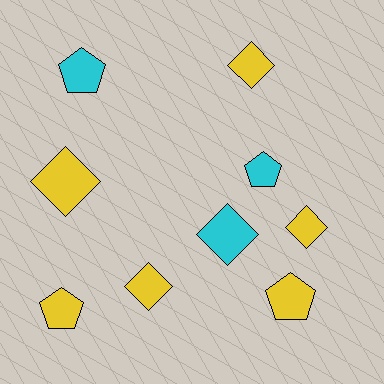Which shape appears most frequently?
Diamond, with 5 objects.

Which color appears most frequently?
Yellow, with 6 objects.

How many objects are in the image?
There are 9 objects.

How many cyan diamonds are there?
There is 1 cyan diamond.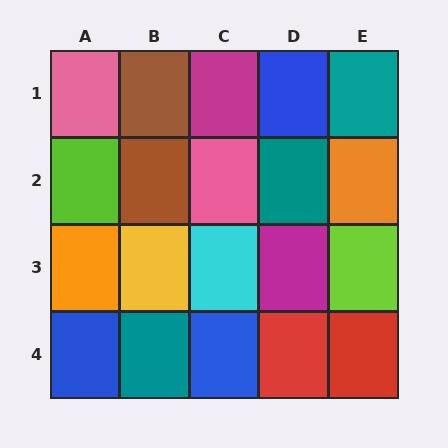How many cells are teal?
3 cells are teal.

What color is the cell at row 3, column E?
Lime.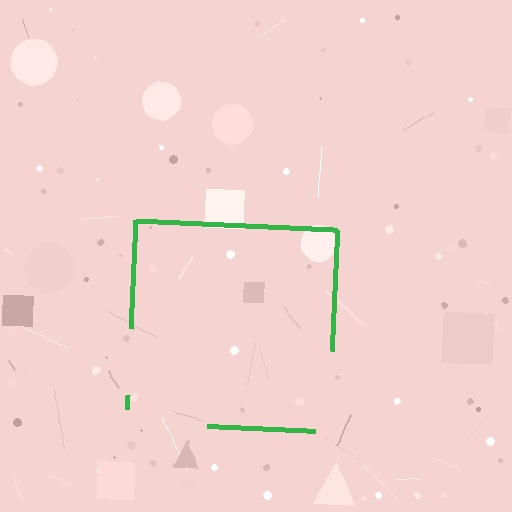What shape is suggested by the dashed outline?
The dashed outline suggests a square.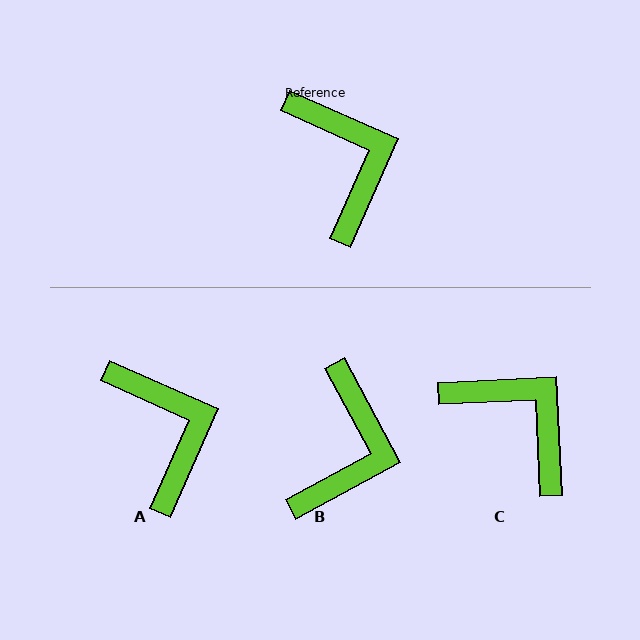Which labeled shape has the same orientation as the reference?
A.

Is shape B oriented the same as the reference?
No, it is off by about 38 degrees.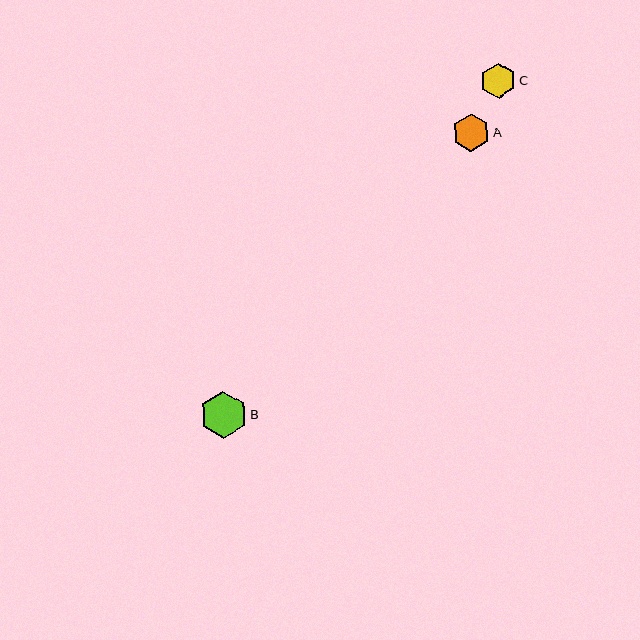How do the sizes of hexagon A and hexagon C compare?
Hexagon A and hexagon C are approximately the same size.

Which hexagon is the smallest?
Hexagon C is the smallest with a size of approximately 36 pixels.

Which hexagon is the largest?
Hexagon B is the largest with a size of approximately 47 pixels.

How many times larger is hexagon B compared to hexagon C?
Hexagon B is approximately 1.3 times the size of hexagon C.